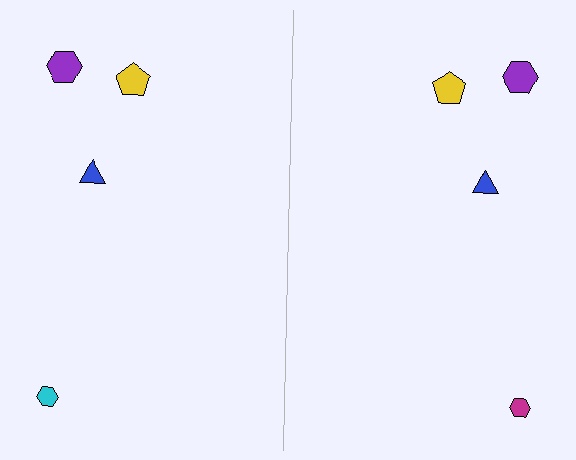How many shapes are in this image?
There are 8 shapes in this image.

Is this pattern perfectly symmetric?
No, the pattern is not perfectly symmetric. The magenta hexagon on the right side breaks the symmetry — its mirror counterpart is cyan.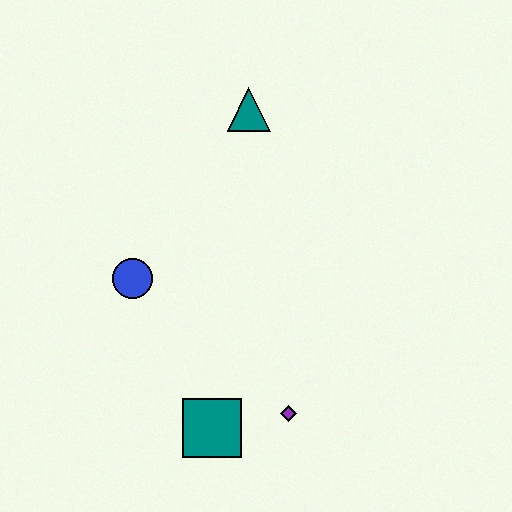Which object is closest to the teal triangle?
The blue circle is closest to the teal triangle.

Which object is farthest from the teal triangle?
The teal square is farthest from the teal triangle.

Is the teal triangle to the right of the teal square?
Yes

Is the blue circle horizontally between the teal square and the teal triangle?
No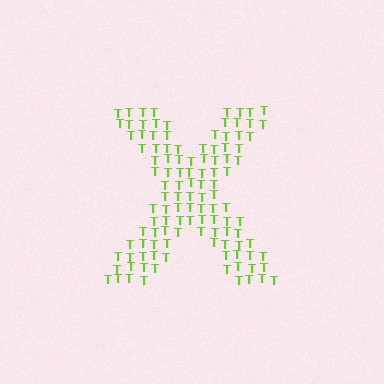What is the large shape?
The large shape is the letter X.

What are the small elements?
The small elements are letter T's.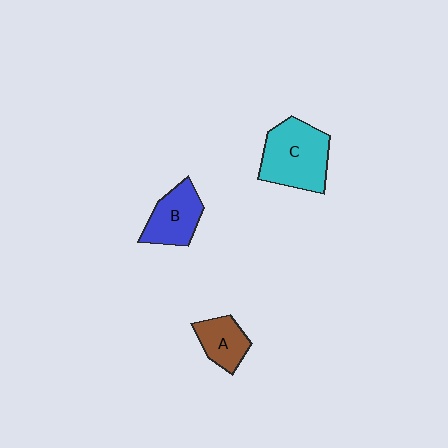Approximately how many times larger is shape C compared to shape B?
Approximately 1.5 times.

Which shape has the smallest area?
Shape A (brown).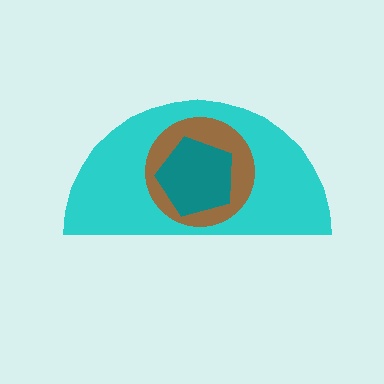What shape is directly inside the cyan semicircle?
The brown circle.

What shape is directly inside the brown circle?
The teal pentagon.